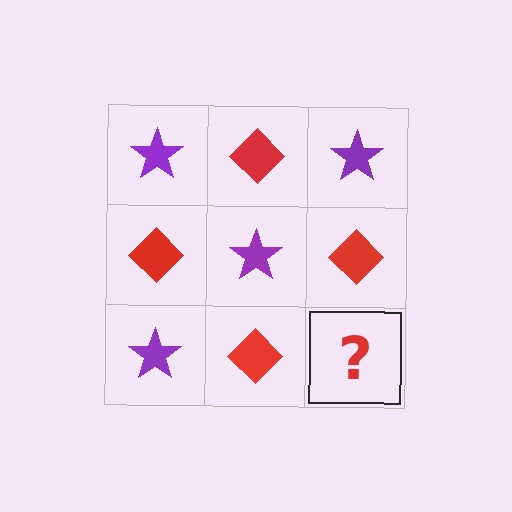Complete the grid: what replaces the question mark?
The question mark should be replaced with a purple star.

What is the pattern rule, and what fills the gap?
The rule is that it alternates purple star and red diamond in a checkerboard pattern. The gap should be filled with a purple star.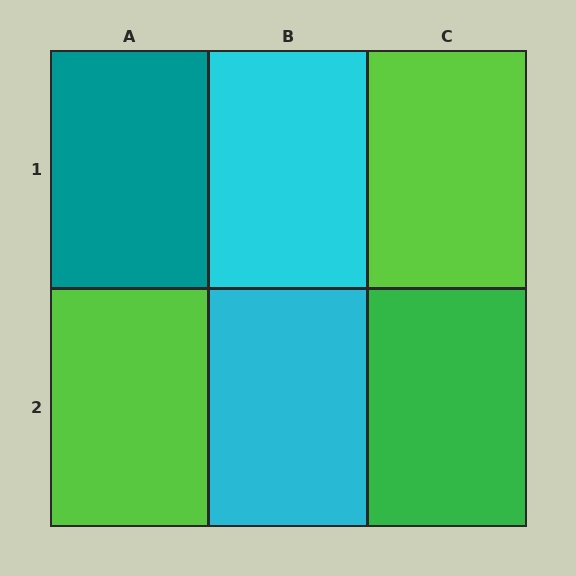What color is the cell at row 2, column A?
Lime.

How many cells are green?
1 cell is green.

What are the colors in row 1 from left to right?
Teal, cyan, lime.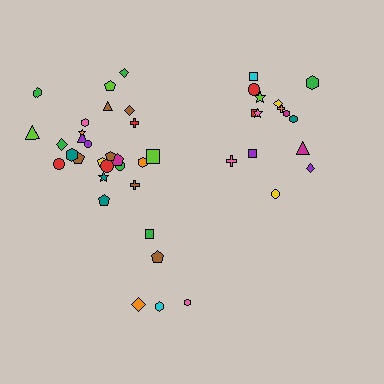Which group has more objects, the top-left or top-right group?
The top-left group.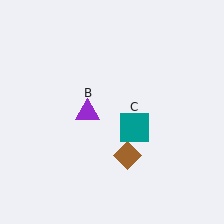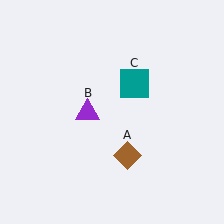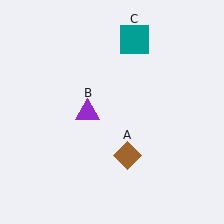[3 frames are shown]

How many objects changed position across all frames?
1 object changed position: teal square (object C).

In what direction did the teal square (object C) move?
The teal square (object C) moved up.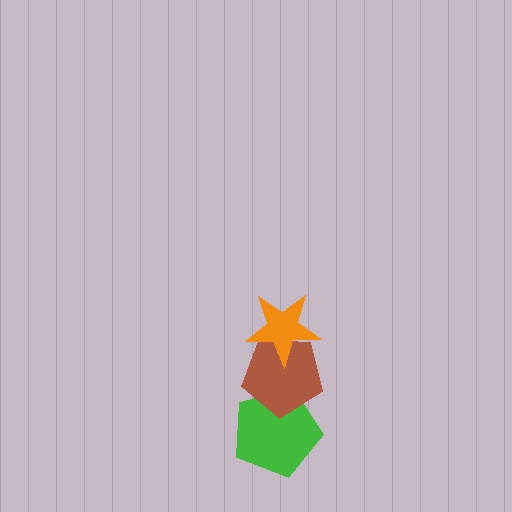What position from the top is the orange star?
The orange star is 1st from the top.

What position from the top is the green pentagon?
The green pentagon is 3rd from the top.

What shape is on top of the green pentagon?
The brown pentagon is on top of the green pentagon.